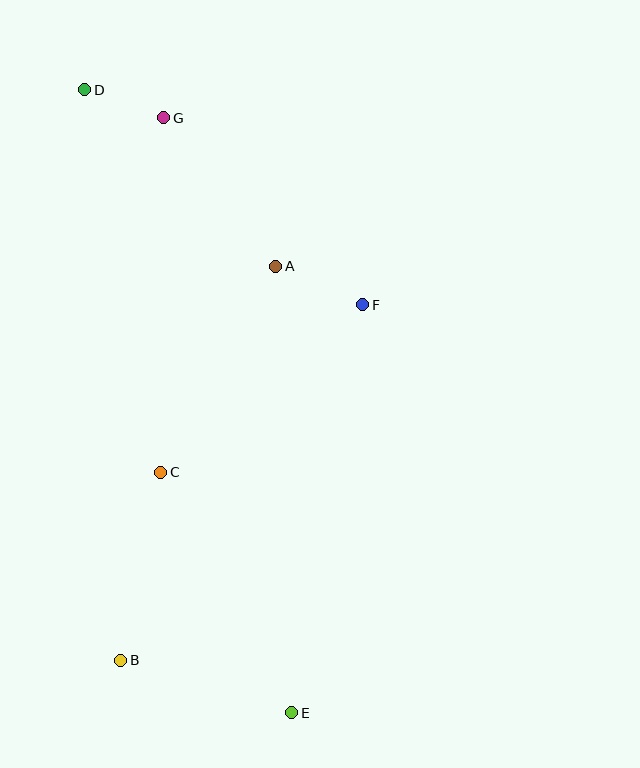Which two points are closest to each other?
Points D and G are closest to each other.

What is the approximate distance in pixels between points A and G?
The distance between A and G is approximately 186 pixels.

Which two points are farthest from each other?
Points D and E are farthest from each other.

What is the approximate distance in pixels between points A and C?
The distance between A and C is approximately 236 pixels.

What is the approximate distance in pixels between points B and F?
The distance between B and F is approximately 430 pixels.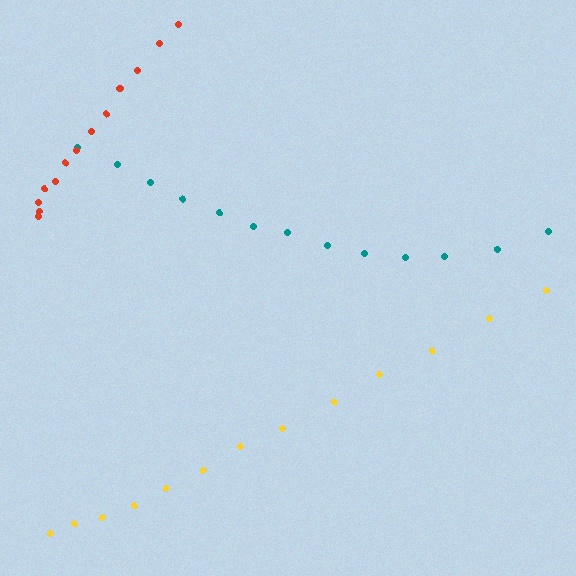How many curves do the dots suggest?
There are 3 distinct paths.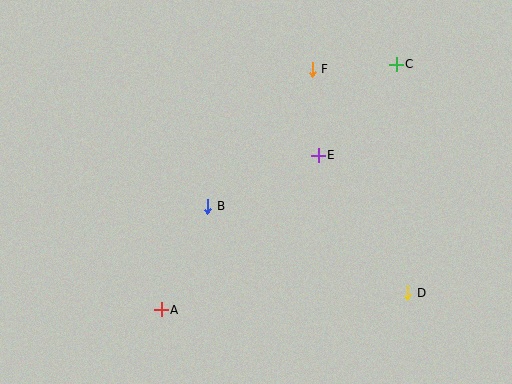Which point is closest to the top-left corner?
Point B is closest to the top-left corner.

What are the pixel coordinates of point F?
Point F is at (312, 69).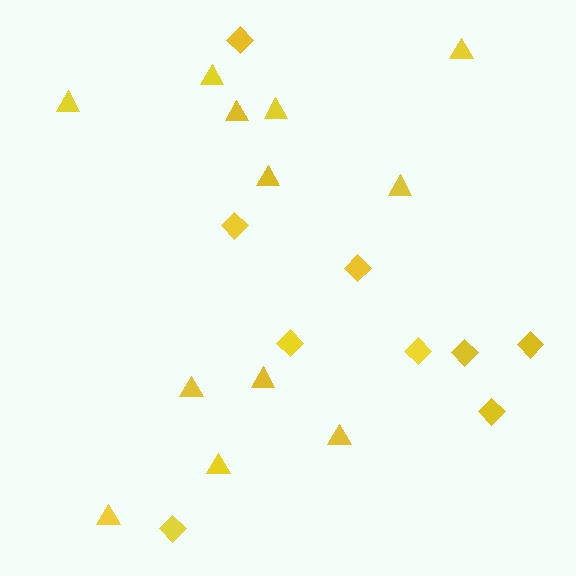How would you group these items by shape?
There are 2 groups: one group of triangles (12) and one group of diamonds (9).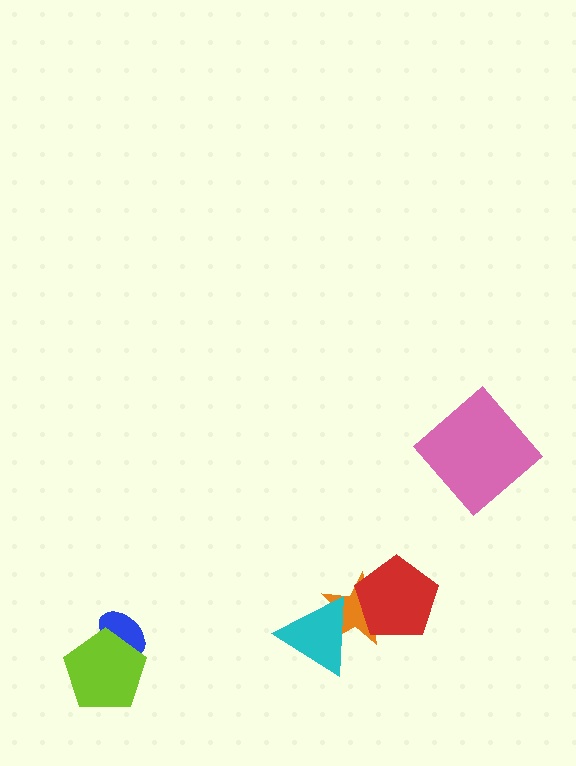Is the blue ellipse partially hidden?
Yes, it is partially covered by another shape.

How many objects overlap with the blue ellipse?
1 object overlaps with the blue ellipse.